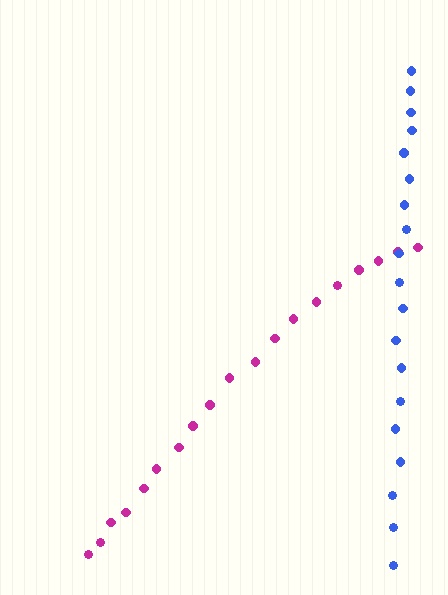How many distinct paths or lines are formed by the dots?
There are 2 distinct paths.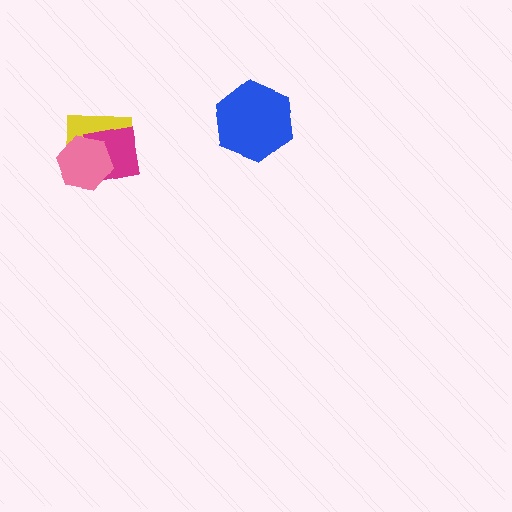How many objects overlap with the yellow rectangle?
2 objects overlap with the yellow rectangle.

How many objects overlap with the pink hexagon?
2 objects overlap with the pink hexagon.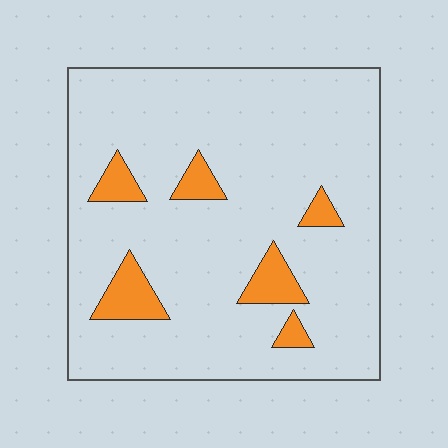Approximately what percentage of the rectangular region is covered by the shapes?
Approximately 10%.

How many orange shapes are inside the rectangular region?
6.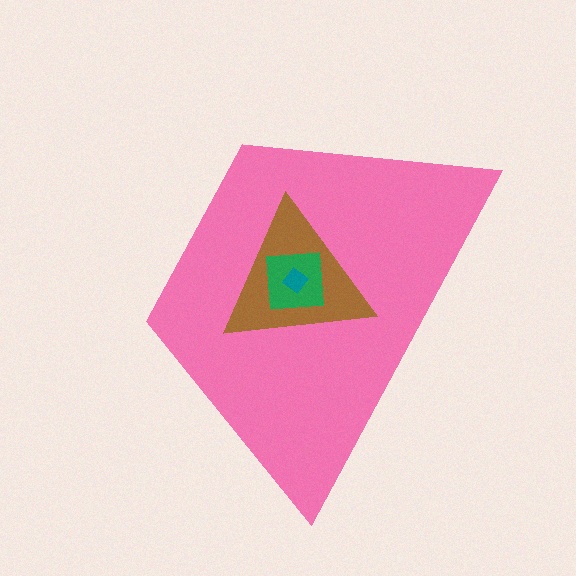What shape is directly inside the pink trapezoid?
The brown triangle.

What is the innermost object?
The teal diamond.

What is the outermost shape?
The pink trapezoid.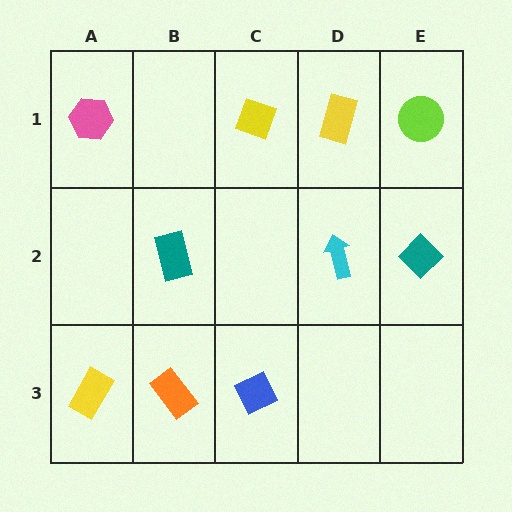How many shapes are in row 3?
3 shapes.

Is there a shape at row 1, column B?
No, that cell is empty.